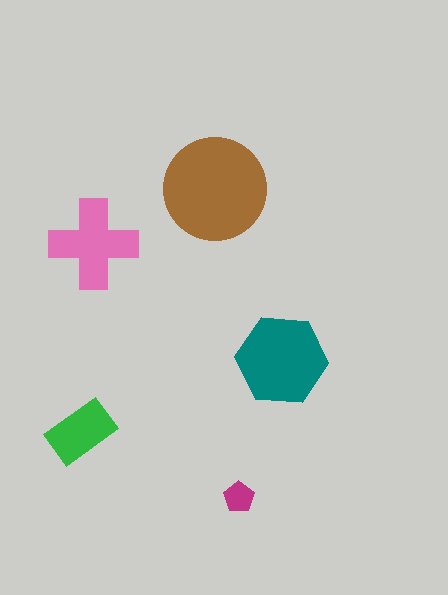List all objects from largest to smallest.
The brown circle, the teal hexagon, the pink cross, the green rectangle, the magenta pentagon.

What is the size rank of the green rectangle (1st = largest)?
4th.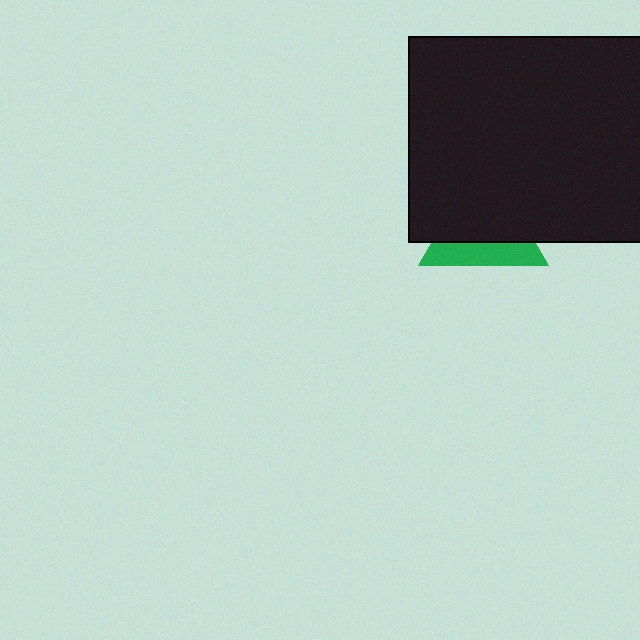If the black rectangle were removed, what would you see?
You would see the complete green triangle.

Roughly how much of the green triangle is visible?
A small part of it is visible (roughly 35%).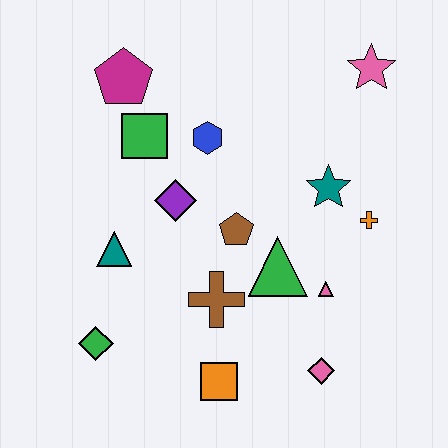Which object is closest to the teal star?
The orange cross is closest to the teal star.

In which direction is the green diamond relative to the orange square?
The green diamond is to the left of the orange square.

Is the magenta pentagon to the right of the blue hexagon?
No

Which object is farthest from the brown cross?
The pink star is farthest from the brown cross.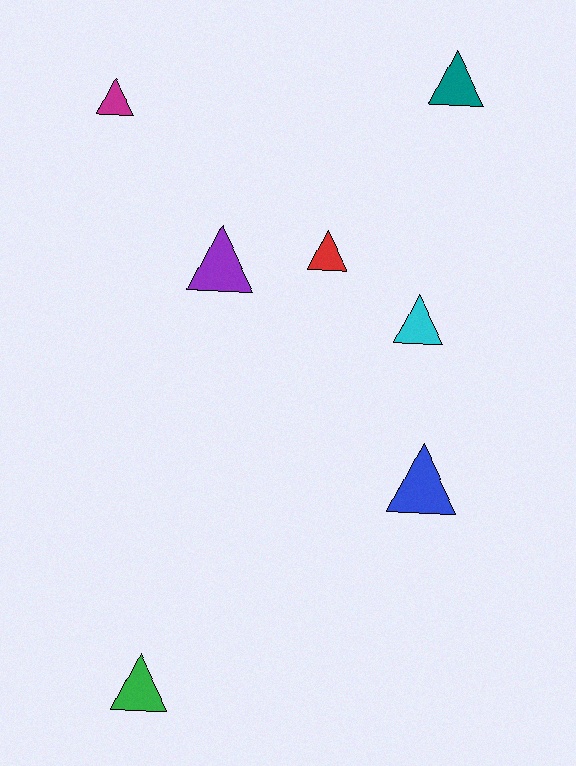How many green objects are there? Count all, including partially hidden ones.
There is 1 green object.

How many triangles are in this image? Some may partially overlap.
There are 7 triangles.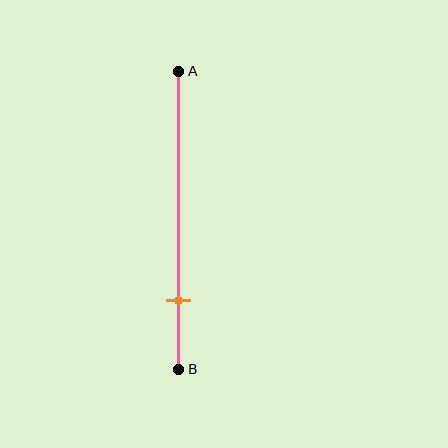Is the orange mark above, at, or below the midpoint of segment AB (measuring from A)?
The orange mark is below the midpoint of segment AB.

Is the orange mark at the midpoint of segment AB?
No, the mark is at about 75% from A, not at the 50% midpoint.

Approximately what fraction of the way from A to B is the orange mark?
The orange mark is approximately 75% of the way from A to B.